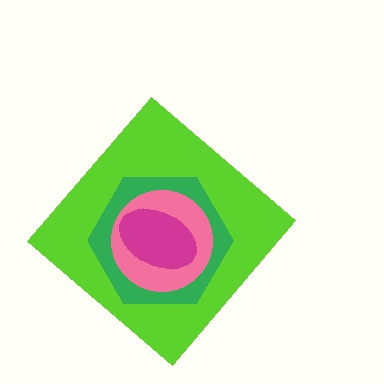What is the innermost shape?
The magenta ellipse.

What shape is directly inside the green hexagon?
The pink circle.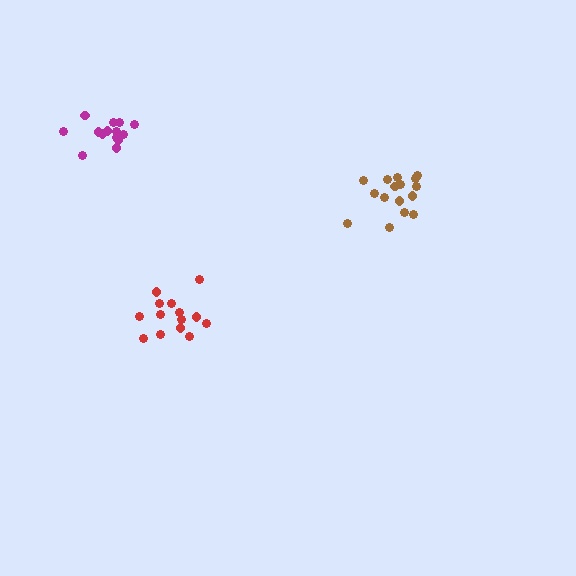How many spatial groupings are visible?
There are 3 spatial groupings.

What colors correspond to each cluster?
The clusters are colored: magenta, red, brown.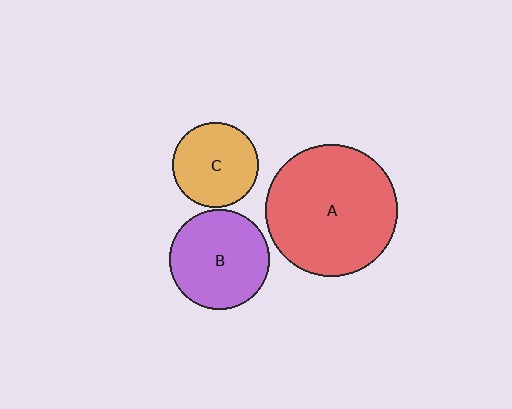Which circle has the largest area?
Circle A (red).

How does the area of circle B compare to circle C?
Approximately 1.3 times.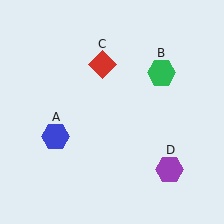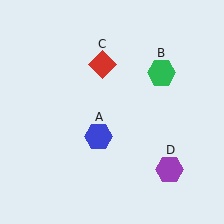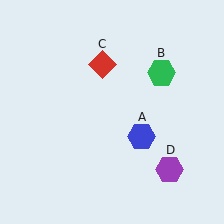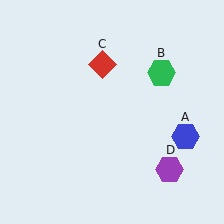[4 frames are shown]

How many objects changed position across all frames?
1 object changed position: blue hexagon (object A).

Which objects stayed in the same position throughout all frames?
Green hexagon (object B) and red diamond (object C) and purple hexagon (object D) remained stationary.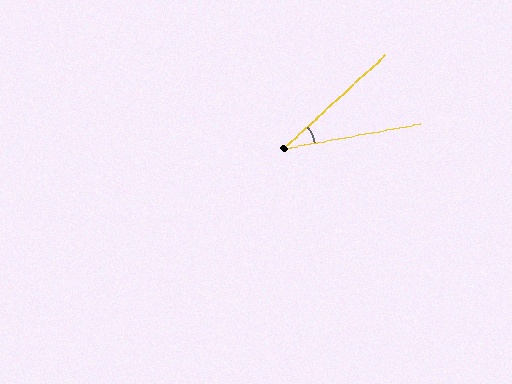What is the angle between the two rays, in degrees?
Approximately 32 degrees.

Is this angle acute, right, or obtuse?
It is acute.